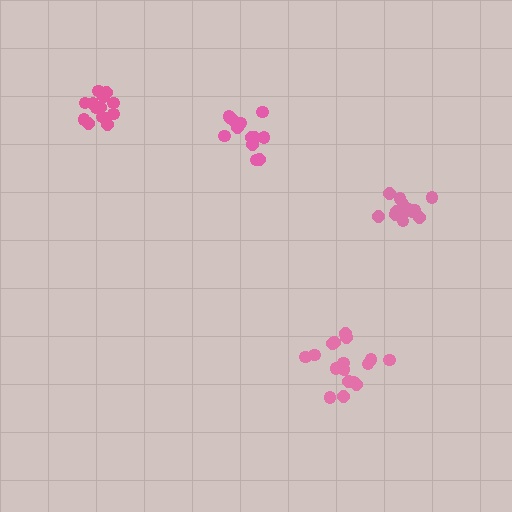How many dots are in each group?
Group 1: 14 dots, Group 2: 13 dots, Group 3: 17 dots, Group 4: 13 dots (57 total).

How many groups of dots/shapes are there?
There are 4 groups.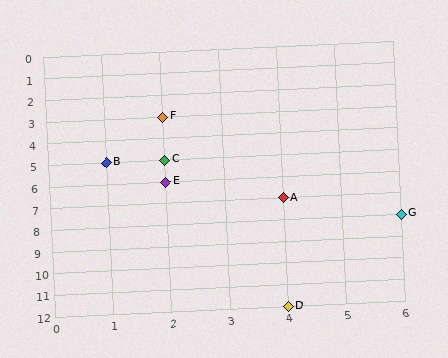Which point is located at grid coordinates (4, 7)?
Point A is at (4, 7).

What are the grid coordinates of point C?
Point C is at grid coordinates (2, 5).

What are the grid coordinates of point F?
Point F is at grid coordinates (2, 3).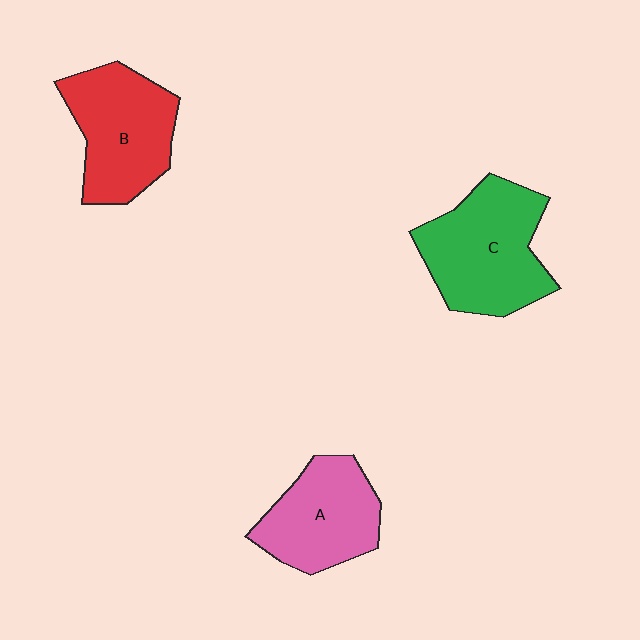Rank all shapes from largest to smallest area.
From largest to smallest: C (green), B (red), A (pink).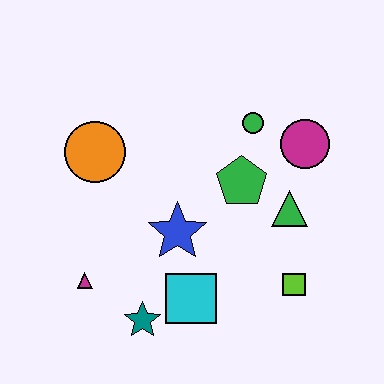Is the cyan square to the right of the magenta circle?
No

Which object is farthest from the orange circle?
The lime square is farthest from the orange circle.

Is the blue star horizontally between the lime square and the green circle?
No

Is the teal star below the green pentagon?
Yes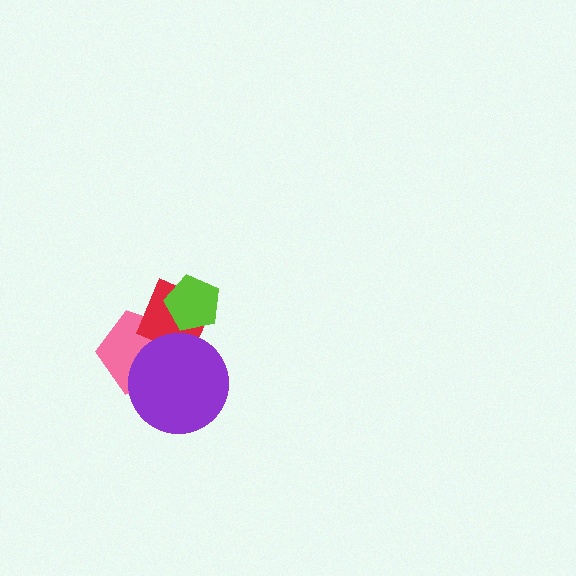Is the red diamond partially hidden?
Yes, it is partially covered by another shape.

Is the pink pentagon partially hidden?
Yes, it is partially covered by another shape.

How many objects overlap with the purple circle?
2 objects overlap with the purple circle.